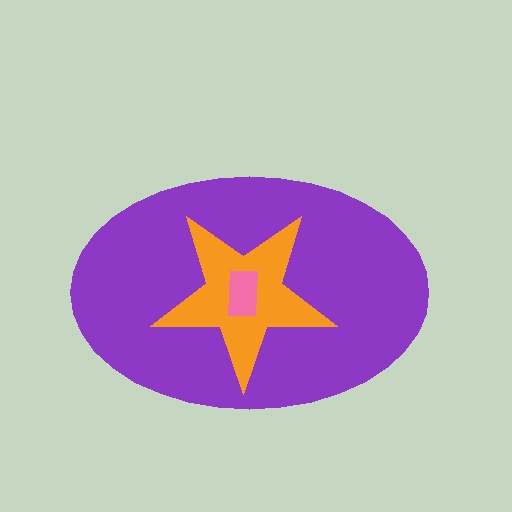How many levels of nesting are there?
3.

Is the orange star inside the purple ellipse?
Yes.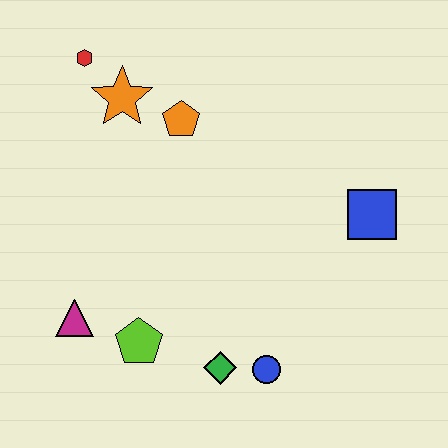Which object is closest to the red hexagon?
The orange star is closest to the red hexagon.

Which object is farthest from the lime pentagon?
The red hexagon is farthest from the lime pentagon.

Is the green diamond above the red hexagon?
No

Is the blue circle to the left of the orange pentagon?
No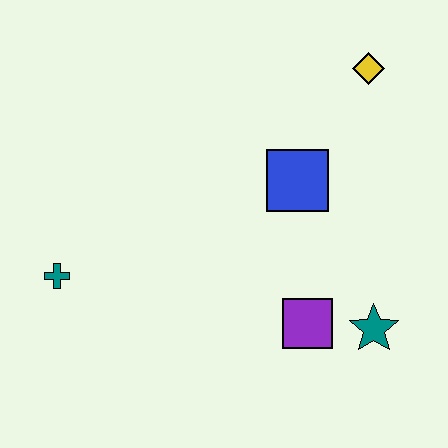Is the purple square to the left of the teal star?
Yes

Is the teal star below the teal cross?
Yes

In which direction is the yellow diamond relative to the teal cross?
The yellow diamond is to the right of the teal cross.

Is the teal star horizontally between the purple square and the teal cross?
No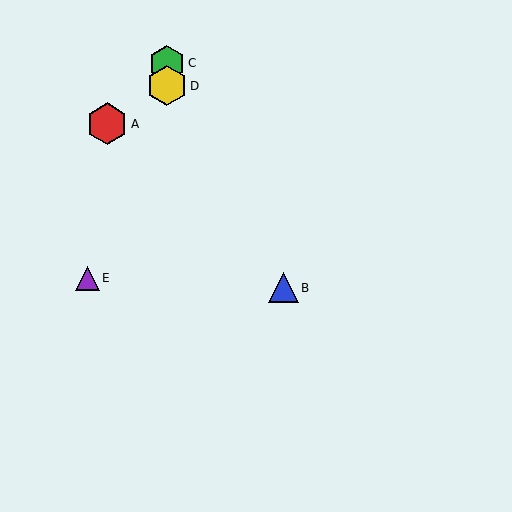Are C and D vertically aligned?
Yes, both are at x≈167.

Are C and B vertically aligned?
No, C is at x≈167 and B is at x≈283.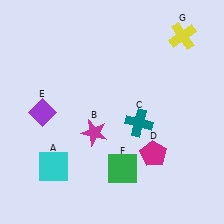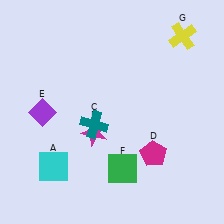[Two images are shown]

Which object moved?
The teal cross (C) moved left.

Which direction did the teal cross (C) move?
The teal cross (C) moved left.